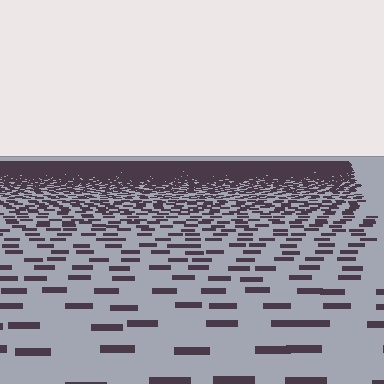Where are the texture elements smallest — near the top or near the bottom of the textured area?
Near the top.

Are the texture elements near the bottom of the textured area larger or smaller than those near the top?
Larger. Near the bottom, elements are closer to the viewer and appear at a bigger on-screen size.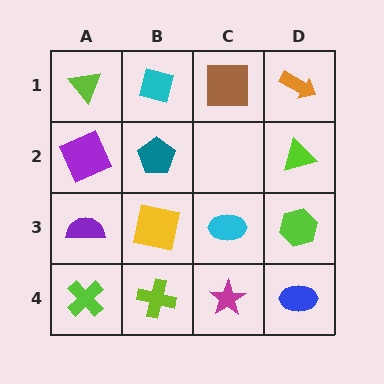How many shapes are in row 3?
4 shapes.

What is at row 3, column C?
A cyan ellipse.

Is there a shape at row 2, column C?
No, that cell is empty.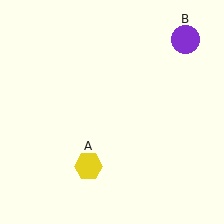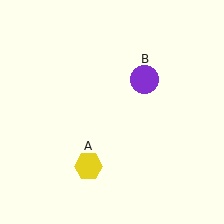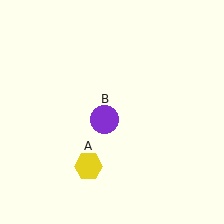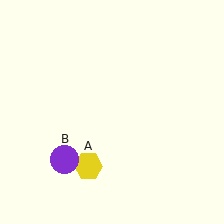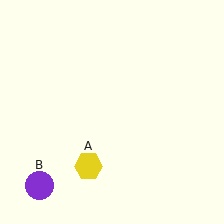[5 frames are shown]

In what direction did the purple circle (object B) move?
The purple circle (object B) moved down and to the left.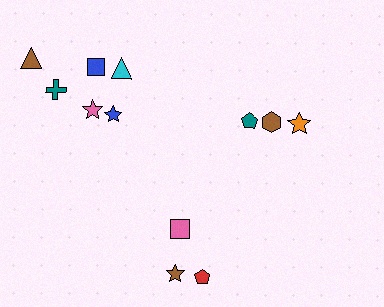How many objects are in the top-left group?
There are 6 objects.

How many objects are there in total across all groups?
There are 12 objects.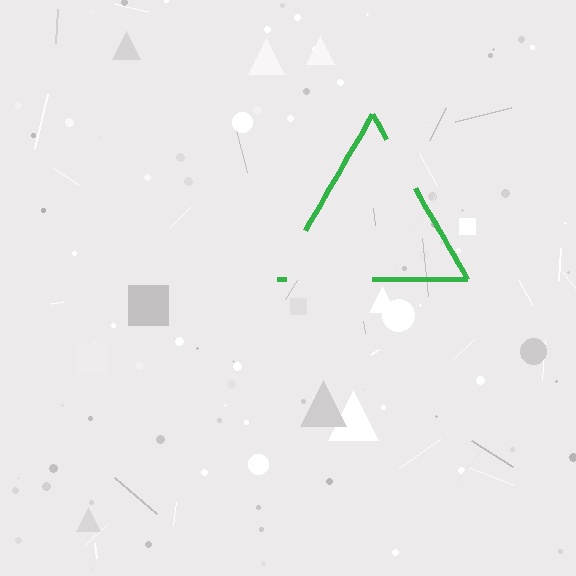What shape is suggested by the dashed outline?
The dashed outline suggests a triangle.